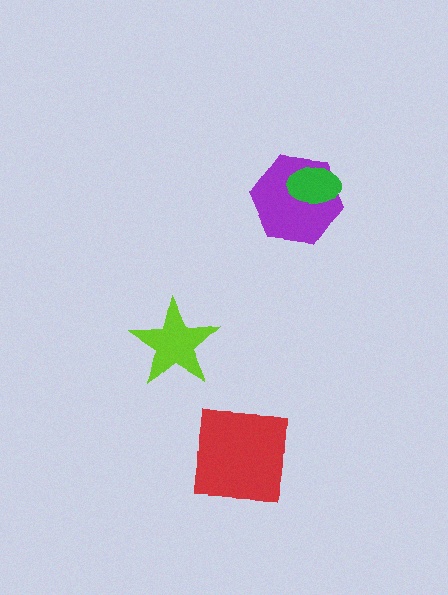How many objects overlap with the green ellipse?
1 object overlaps with the green ellipse.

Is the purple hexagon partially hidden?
Yes, it is partially covered by another shape.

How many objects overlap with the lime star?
0 objects overlap with the lime star.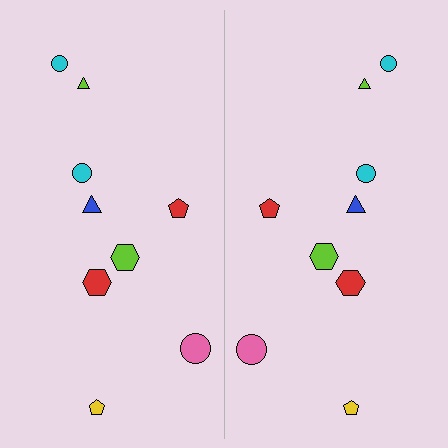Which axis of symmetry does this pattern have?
The pattern has a vertical axis of symmetry running through the center of the image.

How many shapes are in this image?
There are 18 shapes in this image.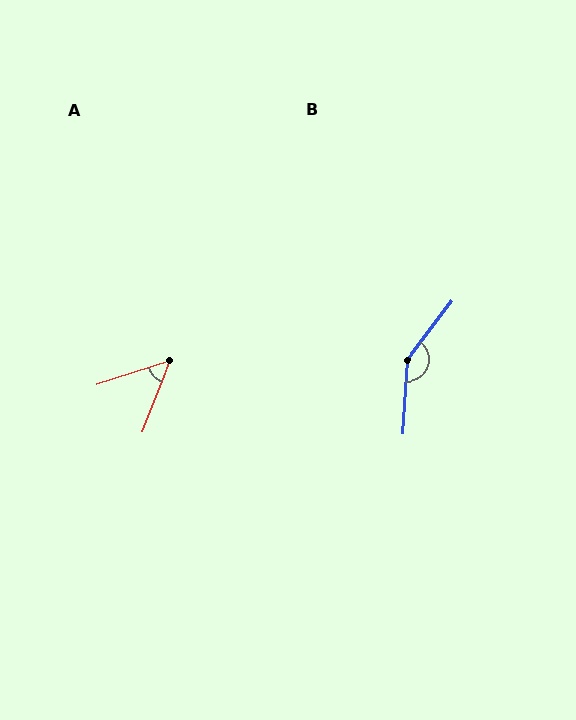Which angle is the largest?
B, at approximately 146 degrees.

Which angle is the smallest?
A, at approximately 51 degrees.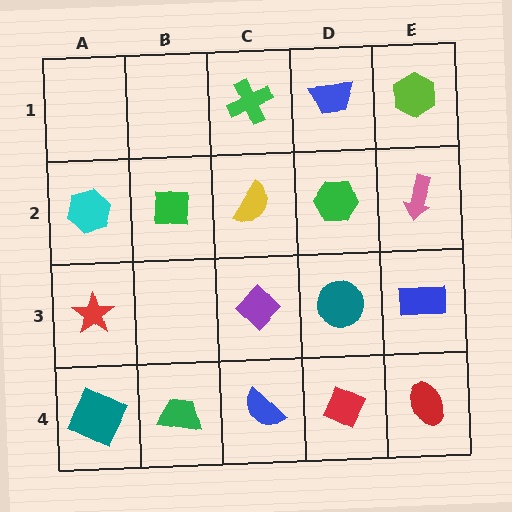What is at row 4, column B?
A green trapezoid.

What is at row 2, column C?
A yellow semicircle.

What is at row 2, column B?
A green square.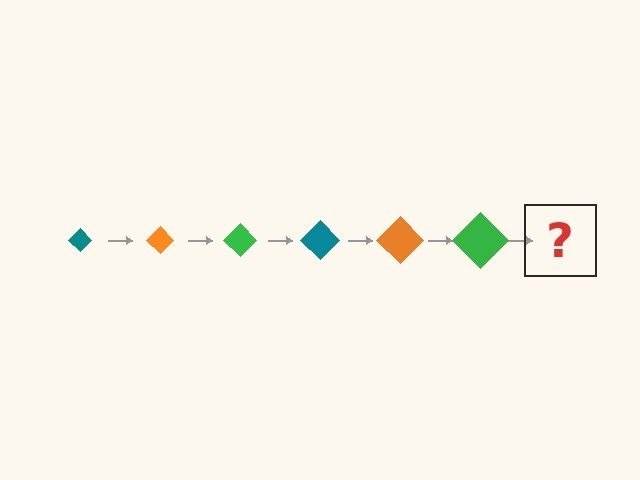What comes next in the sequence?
The next element should be a teal diamond, larger than the previous one.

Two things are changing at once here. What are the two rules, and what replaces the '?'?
The two rules are that the diamond grows larger each step and the color cycles through teal, orange, and green. The '?' should be a teal diamond, larger than the previous one.